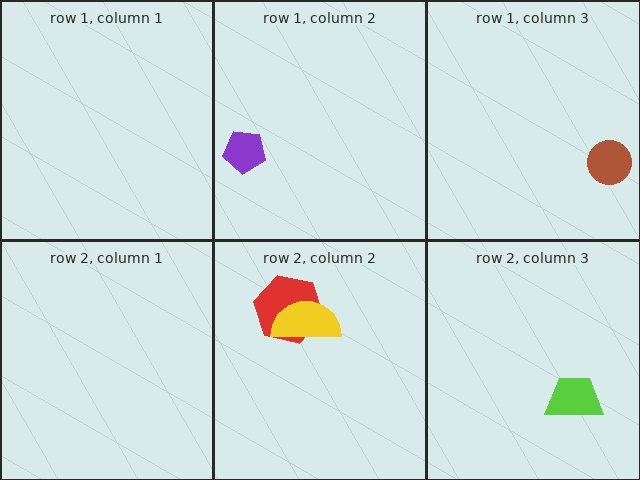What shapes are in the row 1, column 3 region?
The brown circle.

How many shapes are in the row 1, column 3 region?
1.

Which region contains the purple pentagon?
The row 1, column 2 region.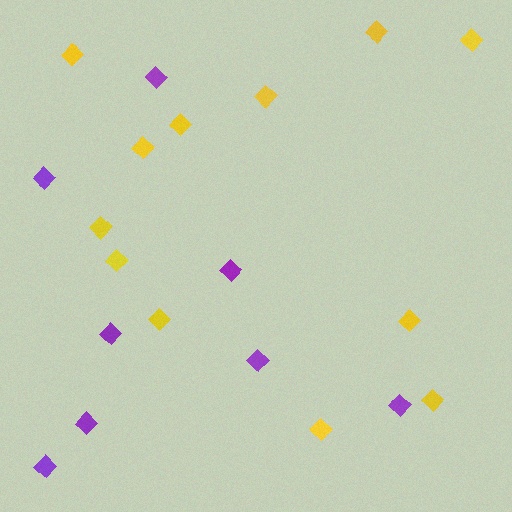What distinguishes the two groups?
There are 2 groups: one group of purple diamonds (8) and one group of yellow diamonds (12).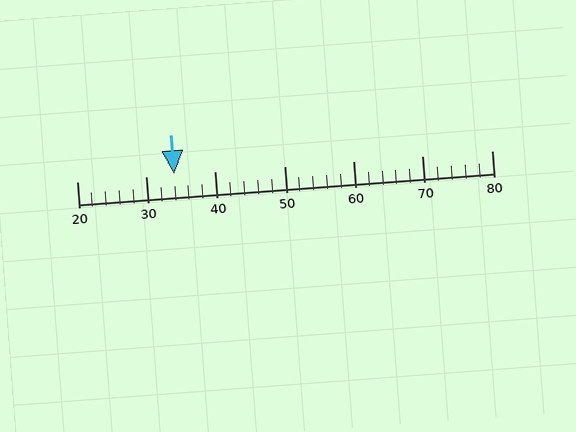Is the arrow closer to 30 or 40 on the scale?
The arrow is closer to 30.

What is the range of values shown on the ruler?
The ruler shows values from 20 to 80.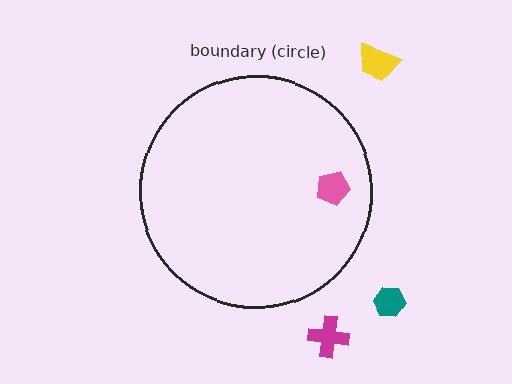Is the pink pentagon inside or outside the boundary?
Inside.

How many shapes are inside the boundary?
1 inside, 3 outside.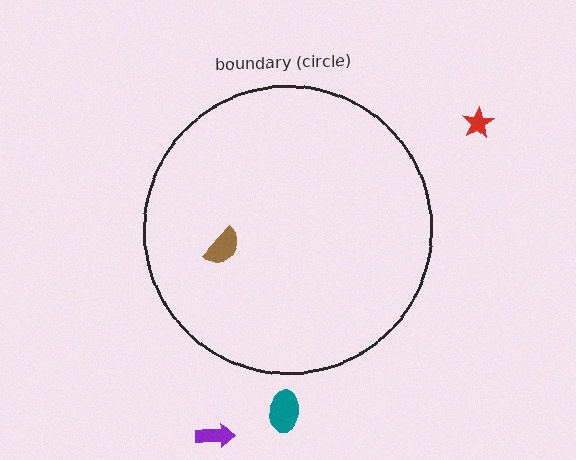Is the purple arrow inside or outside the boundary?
Outside.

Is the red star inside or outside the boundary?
Outside.